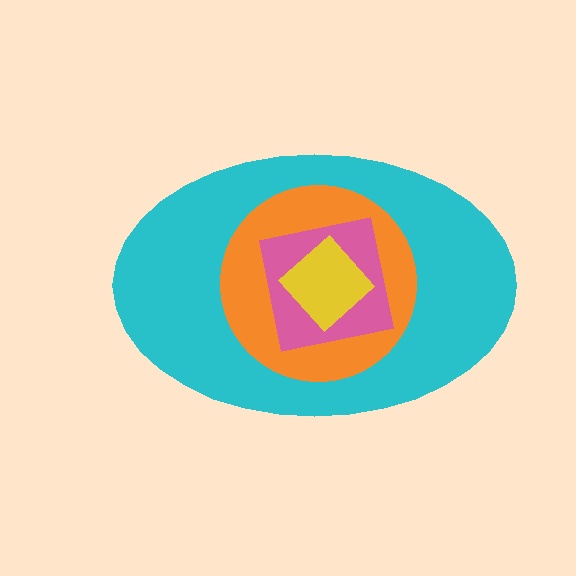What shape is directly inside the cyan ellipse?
The orange circle.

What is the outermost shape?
The cyan ellipse.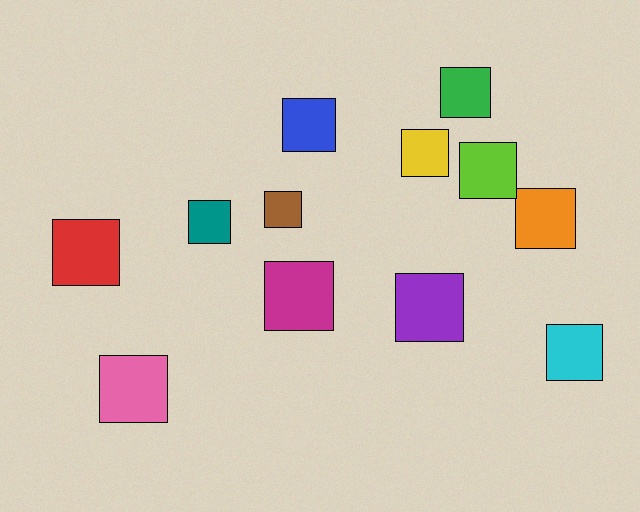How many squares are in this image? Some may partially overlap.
There are 12 squares.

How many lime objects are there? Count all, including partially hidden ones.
There is 1 lime object.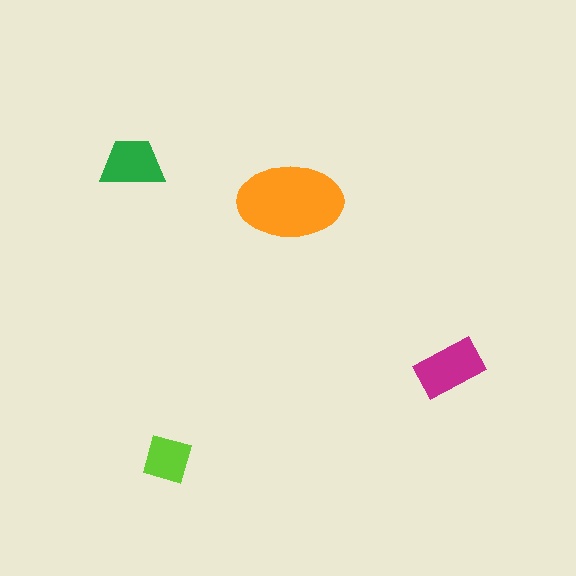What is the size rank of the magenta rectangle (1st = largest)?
2nd.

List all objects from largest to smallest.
The orange ellipse, the magenta rectangle, the green trapezoid, the lime square.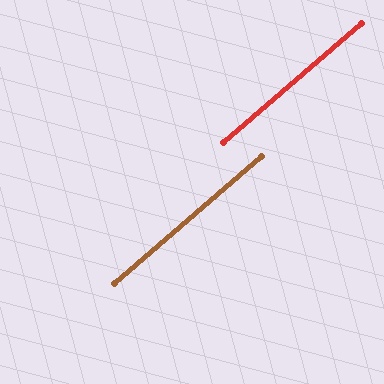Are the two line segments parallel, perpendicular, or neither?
Parallel — their directions differ by only 0.2°.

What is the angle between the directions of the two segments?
Approximately 0 degrees.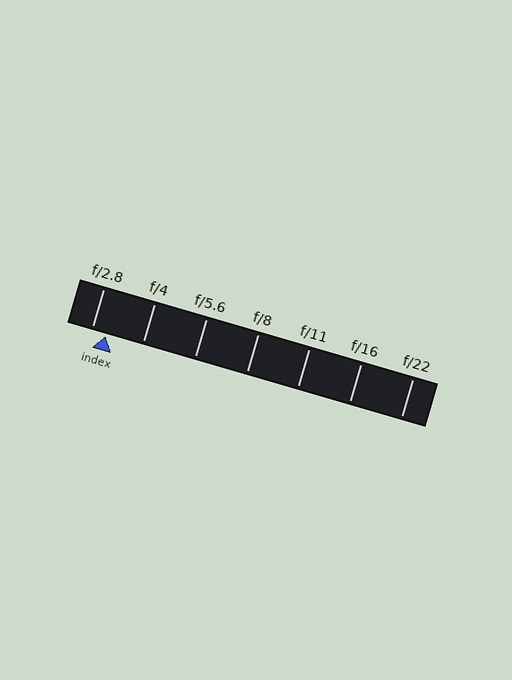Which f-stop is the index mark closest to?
The index mark is closest to f/2.8.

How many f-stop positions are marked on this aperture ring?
There are 7 f-stop positions marked.